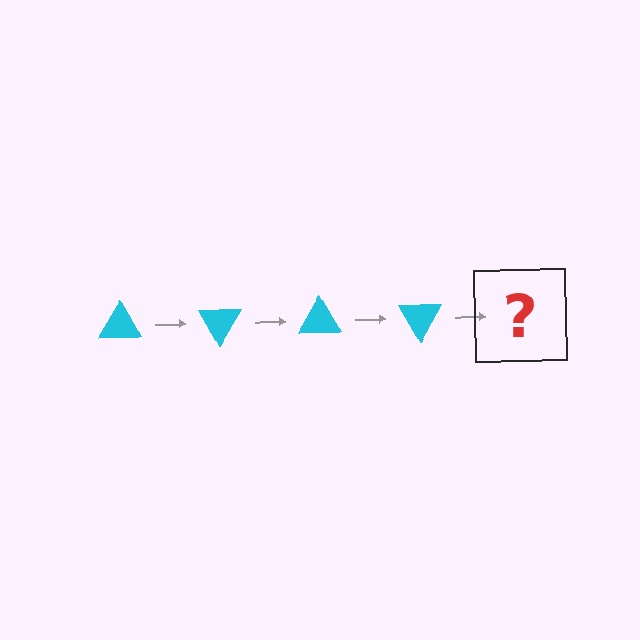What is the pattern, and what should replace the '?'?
The pattern is that the triangle rotates 60 degrees each step. The '?' should be a cyan triangle rotated 240 degrees.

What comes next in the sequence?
The next element should be a cyan triangle rotated 240 degrees.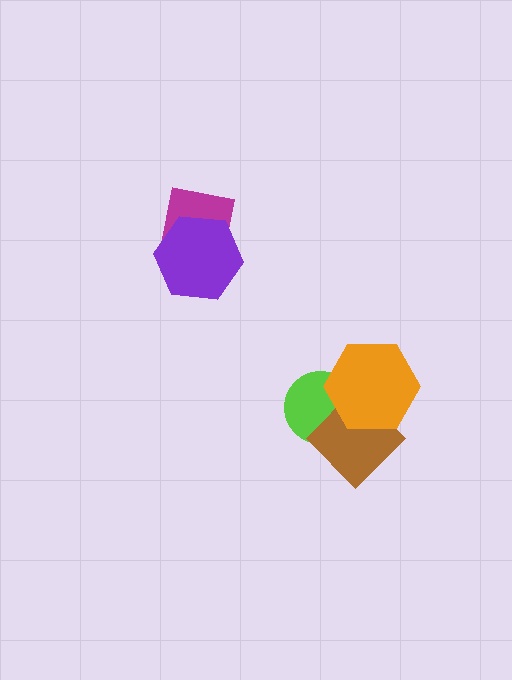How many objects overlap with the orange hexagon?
2 objects overlap with the orange hexagon.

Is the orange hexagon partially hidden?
No, no other shape covers it.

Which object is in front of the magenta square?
The purple hexagon is in front of the magenta square.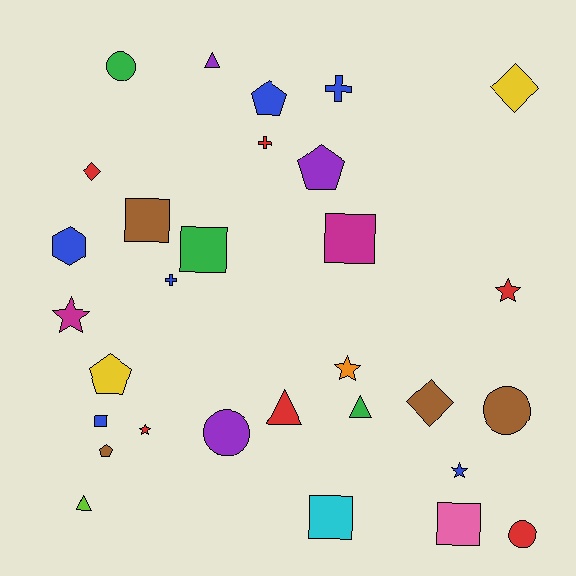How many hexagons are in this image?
There is 1 hexagon.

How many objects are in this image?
There are 30 objects.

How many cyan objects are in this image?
There is 1 cyan object.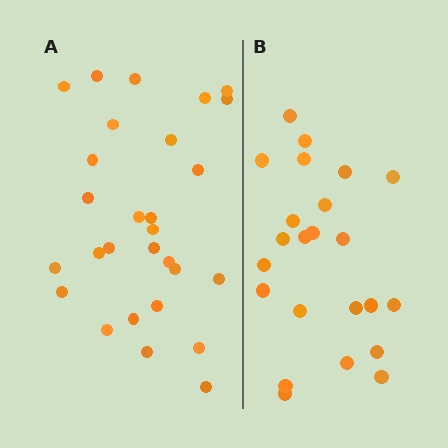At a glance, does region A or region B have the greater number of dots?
Region A (the left region) has more dots.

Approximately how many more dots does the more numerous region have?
Region A has about 5 more dots than region B.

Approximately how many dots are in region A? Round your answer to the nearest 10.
About 30 dots. (The exact count is 28, which rounds to 30.)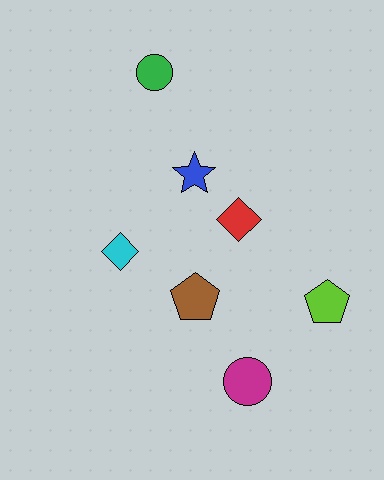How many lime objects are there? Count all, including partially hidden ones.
There is 1 lime object.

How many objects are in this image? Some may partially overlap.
There are 7 objects.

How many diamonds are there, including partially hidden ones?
There are 2 diamonds.